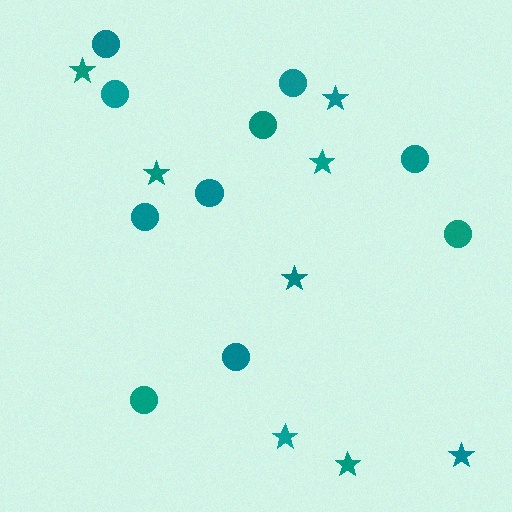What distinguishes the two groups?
There are 2 groups: one group of circles (10) and one group of stars (8).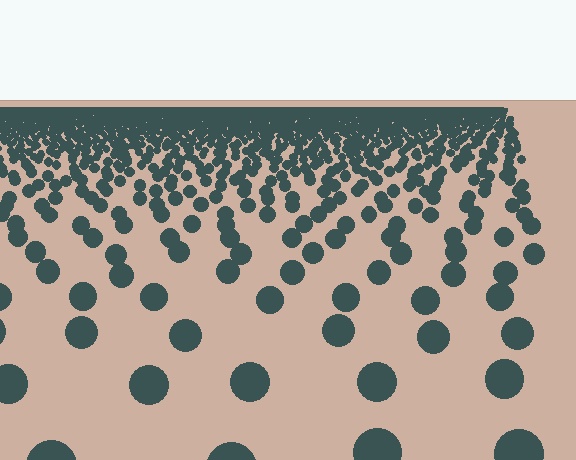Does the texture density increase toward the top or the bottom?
Density increases toward the top.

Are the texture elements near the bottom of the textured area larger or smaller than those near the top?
Larger. Near the bottom, elements are closer to the viewer and appear at a bigger on-screen size.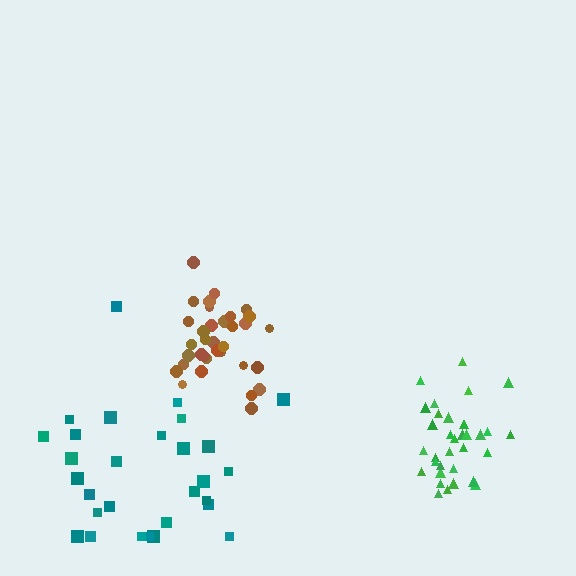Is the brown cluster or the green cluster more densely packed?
Green.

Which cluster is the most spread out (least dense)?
Teal.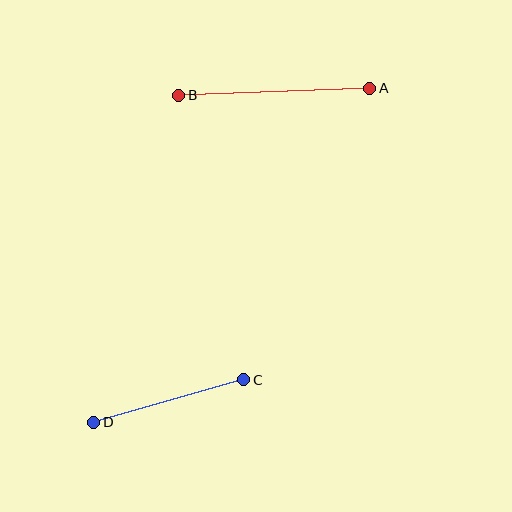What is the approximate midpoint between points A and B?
The midpoint is at approximately (274, 92) pixels.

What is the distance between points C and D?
The distance is approximately 156 pixels.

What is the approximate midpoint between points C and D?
The midpoint is at approximately (169, 401) pixels.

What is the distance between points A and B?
The distance is approximately 191 pixels.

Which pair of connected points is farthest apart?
Points A and B are farthest apart.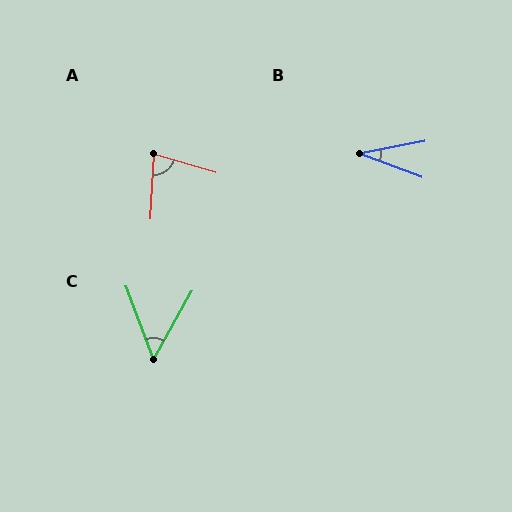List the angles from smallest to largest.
B (32°), C (50°), A (76°).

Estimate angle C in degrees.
Approximately 50 degrees.